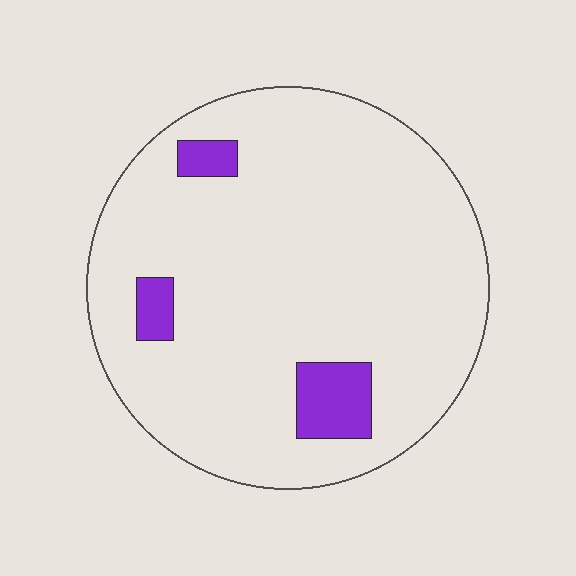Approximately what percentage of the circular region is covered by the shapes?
Approximately 10%.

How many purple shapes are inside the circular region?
3.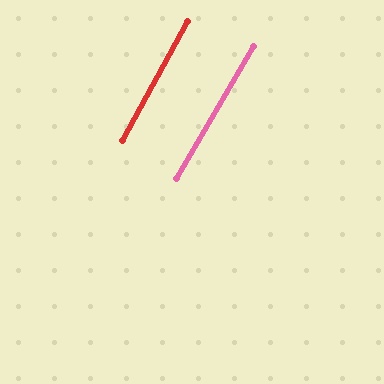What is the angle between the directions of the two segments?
Approximately 2 degrees.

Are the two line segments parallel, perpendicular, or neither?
Parallel — their directions differ by only 1.6°.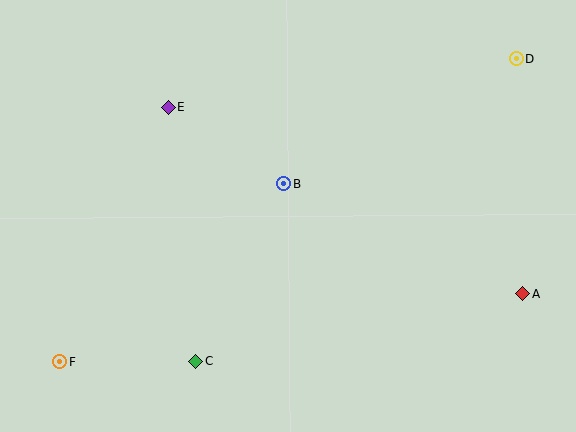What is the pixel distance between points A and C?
The distance between A and C is 333 pixels.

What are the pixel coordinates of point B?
Point B is at (283, 184).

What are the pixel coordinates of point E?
Point E is at (169, 107).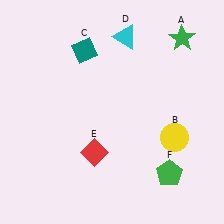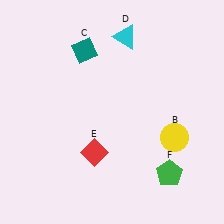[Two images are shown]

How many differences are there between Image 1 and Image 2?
There is 1 difference between the two images.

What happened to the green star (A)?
The green star (A) was removed in Image 2. It was in the top-right area of Image 1.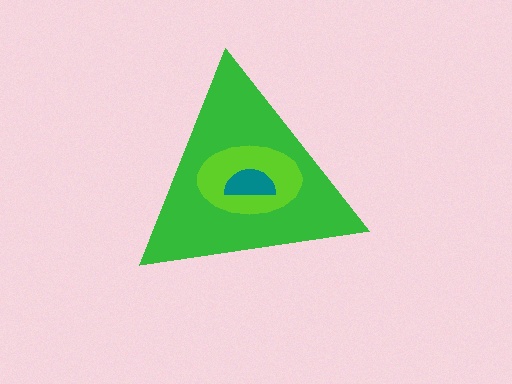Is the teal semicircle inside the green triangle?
Yes.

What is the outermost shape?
The green triangle.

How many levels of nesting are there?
3.